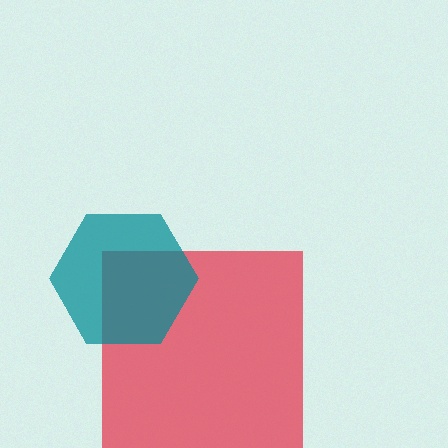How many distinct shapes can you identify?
There are 2 distinct shapes: a red square, a teal hexagon.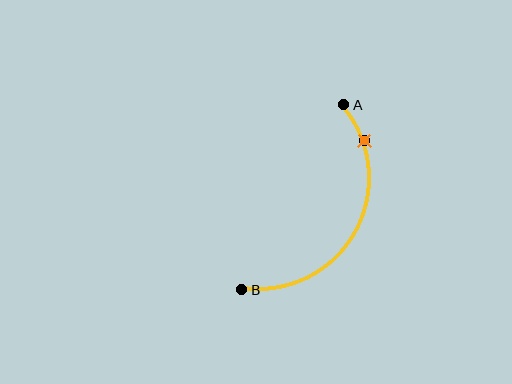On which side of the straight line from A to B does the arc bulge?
The arc bulges to the right of the straight line connecting A and B.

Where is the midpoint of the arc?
The arc midpoint is the point on the curve farthest from the straight line joining A and B. It sits to the right of that line.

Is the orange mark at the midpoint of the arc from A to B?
No. The orange mark lies on the arc but is closer to endpoint A. The arc midpoint would be at the point on the curve equidistant along the arc from both A and B.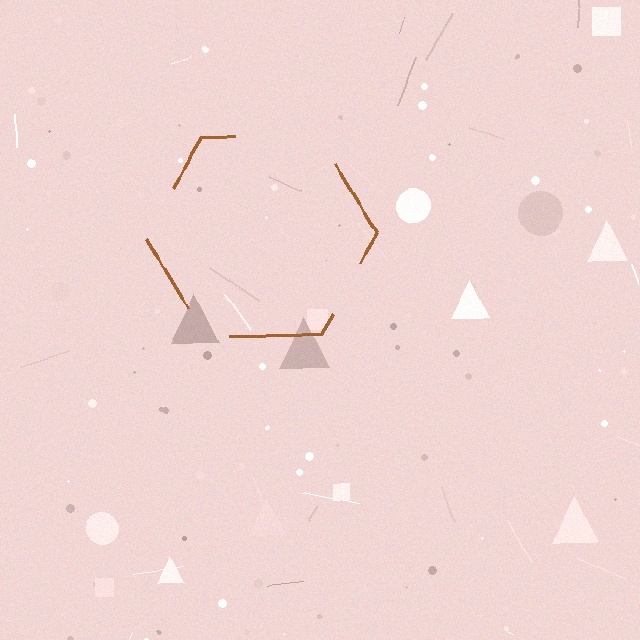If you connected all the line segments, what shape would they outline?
They would outline a hexagon.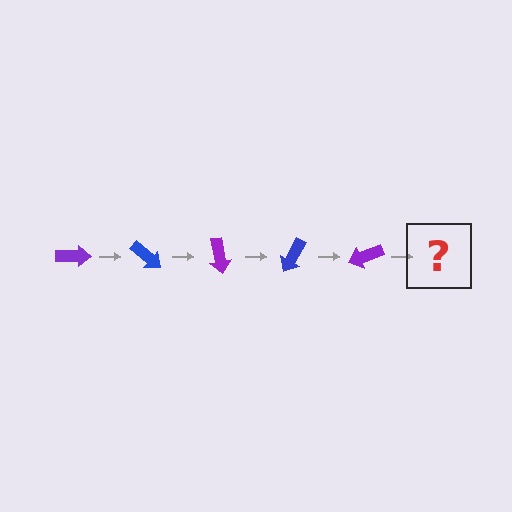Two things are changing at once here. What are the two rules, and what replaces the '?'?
The two rules are that it rotates 40 degrees each step and the color cycles through purple and blue. The '?' should be a blue arrow, rotated 200 degrees from the start.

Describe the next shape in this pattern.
It should be a blue arrow, rotated 200 degrees from the start.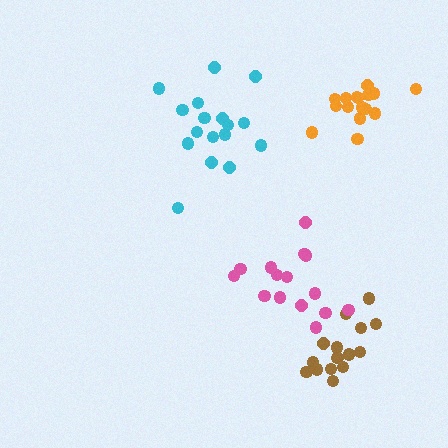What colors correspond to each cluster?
The clusters are colored: orange, brown, cyan, pink.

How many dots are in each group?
Group 1: 16 dots, Group 2: 15 dots, Group 3: 17 dots, Group 4: 15 dots (63 total).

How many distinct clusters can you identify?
There are 4 distinct clusters.